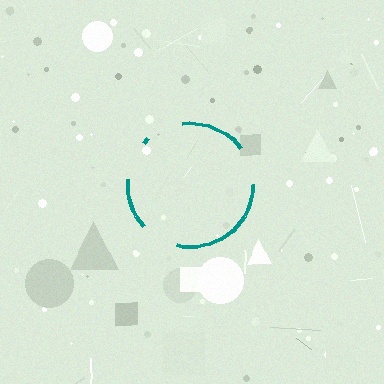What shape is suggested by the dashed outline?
The dashed outline suggests a circle.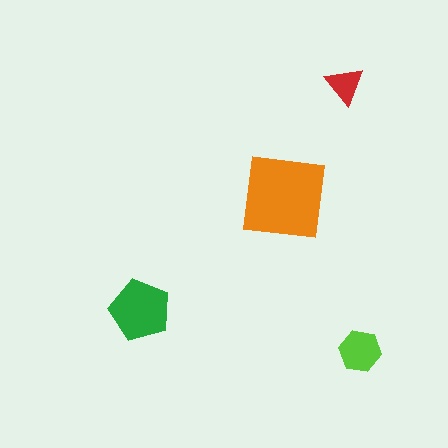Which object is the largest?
The orange square.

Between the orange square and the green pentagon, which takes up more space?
The orange square.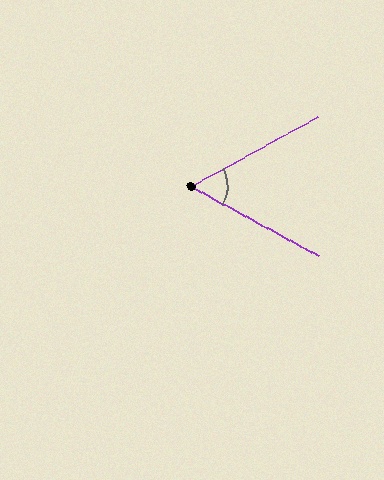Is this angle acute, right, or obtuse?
It is acute.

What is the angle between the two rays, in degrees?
Approximately 58 degrees.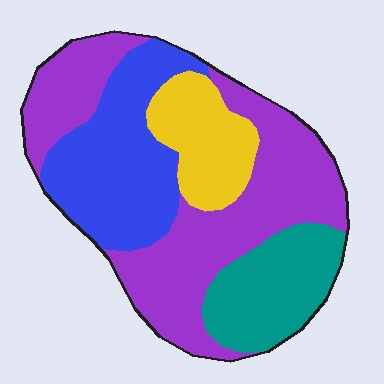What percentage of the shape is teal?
Teal covers 17% of the shape.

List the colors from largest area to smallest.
From largest to smallest: purple, blue, teal, yellow.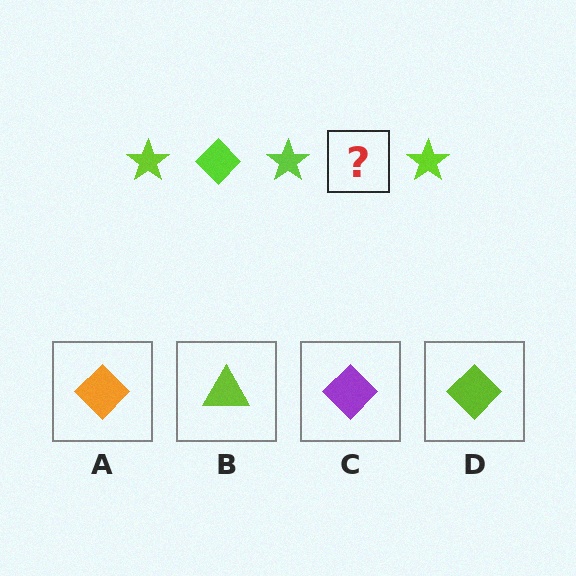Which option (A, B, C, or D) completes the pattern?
D.